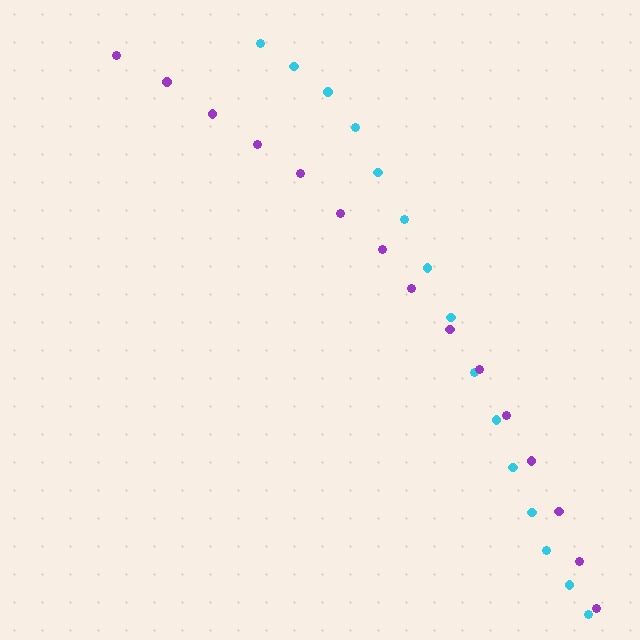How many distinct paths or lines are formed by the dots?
There are 2 distinct paths.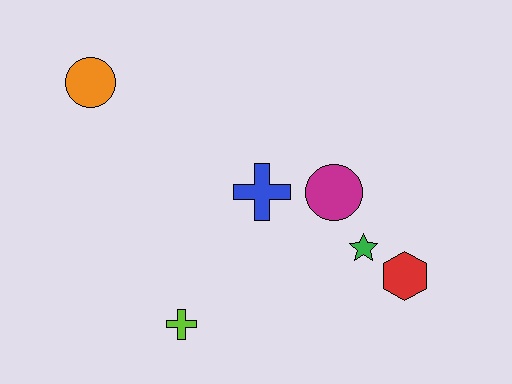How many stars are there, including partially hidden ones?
There is 1 star.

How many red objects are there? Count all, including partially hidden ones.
There is 1 red object.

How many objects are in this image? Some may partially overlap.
There are 6 objects.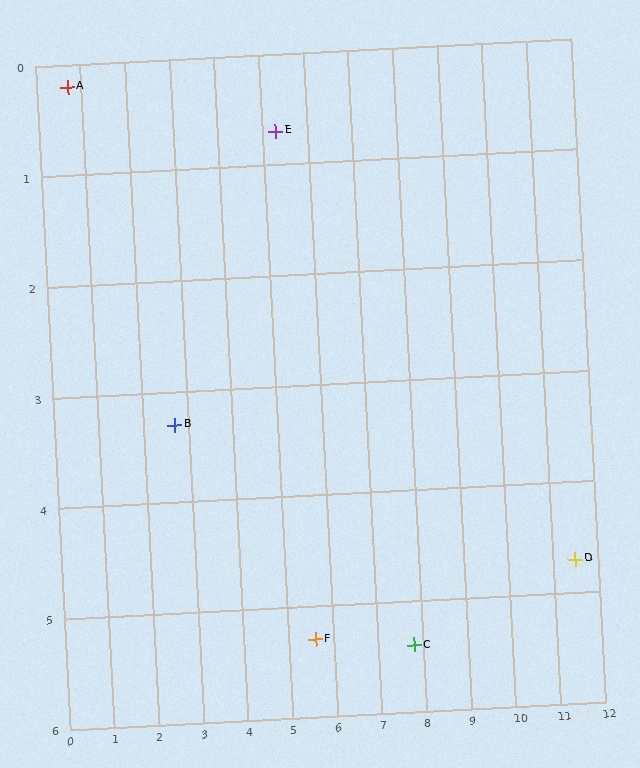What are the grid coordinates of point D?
Point D is at approximately (11.5, 4.7).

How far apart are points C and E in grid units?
Points C and E are about 5.3 grid units apart.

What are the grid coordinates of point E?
Point E is at approximately (5.3, 0.7).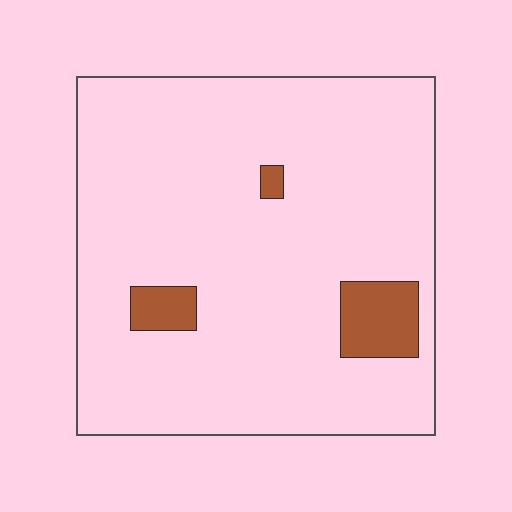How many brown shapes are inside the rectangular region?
3.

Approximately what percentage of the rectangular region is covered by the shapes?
Approximately 10%.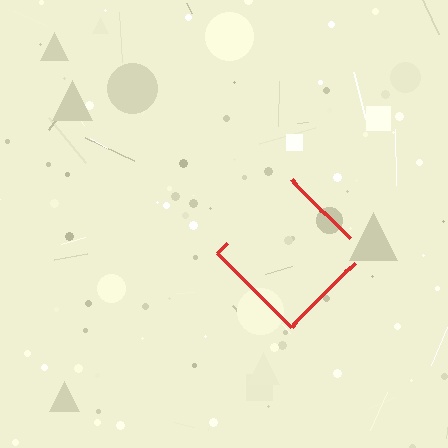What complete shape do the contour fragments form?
The contour fragments form a diamond.